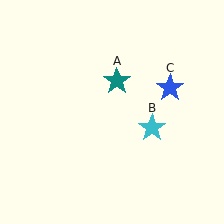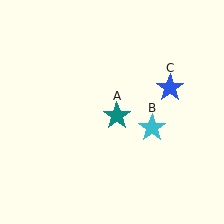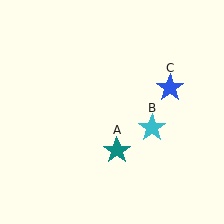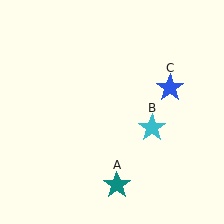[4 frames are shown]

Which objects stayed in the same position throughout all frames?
Cyan star (object B) and blue star (object C) remained stationary.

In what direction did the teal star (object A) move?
The teal star (object A) moved down.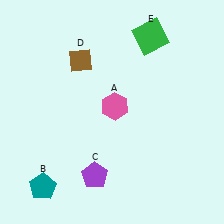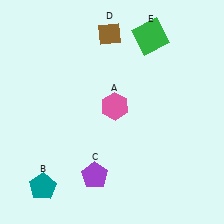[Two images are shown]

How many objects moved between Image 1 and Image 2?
1 object moved between the two images.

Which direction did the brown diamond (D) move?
The brown diamond (D) moved right.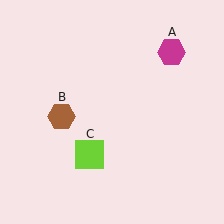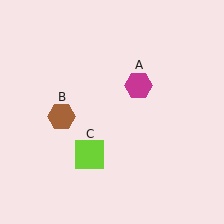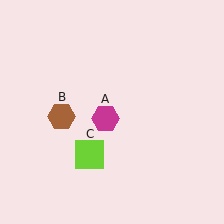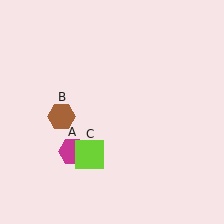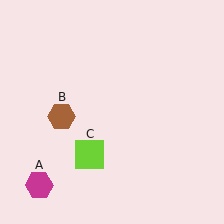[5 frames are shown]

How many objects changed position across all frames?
1 object changed position: magenta hexagon (object A).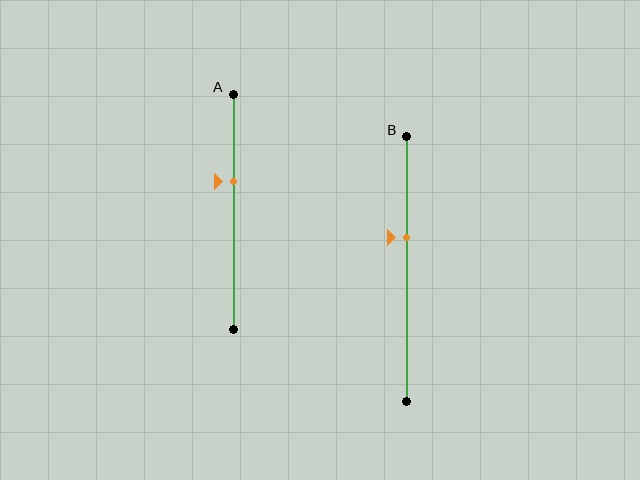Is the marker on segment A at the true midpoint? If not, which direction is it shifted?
No, the marker on segment A is shifted upward by about 13% of the segment length.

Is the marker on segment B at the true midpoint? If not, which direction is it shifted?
No, the marker on segment B is shifted upward by about 12% of the segment length.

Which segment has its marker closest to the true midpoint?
Segment B has its marker closest to the true midpoint.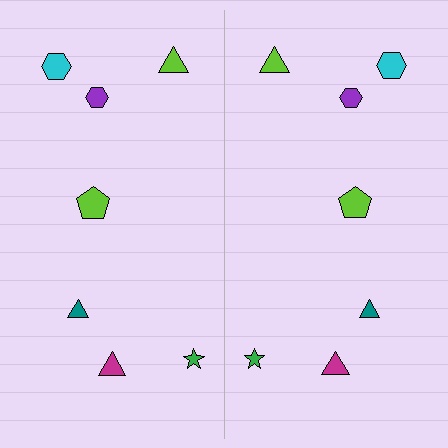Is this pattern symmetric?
Yes, this pattern has bilateral (reflection) symmetry.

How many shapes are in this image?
There are 14 shapes in this image.